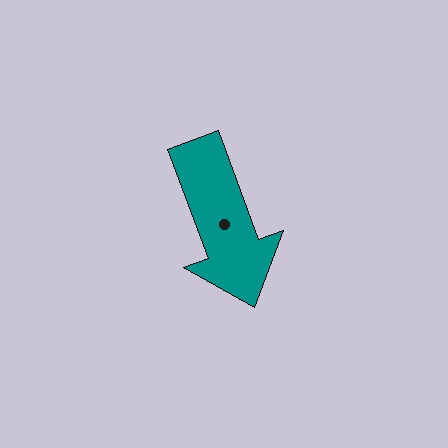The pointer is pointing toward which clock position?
Roughly 5 o'clock.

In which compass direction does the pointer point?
South.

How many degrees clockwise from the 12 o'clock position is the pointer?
Approximately 160 degrees.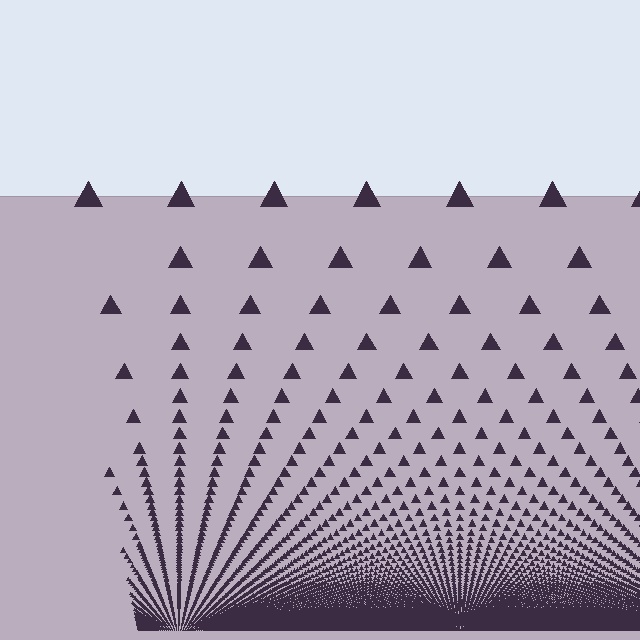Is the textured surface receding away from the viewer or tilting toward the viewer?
The surface appears to tilt toward the viewer. Texture elements get larger and sparser toward the top.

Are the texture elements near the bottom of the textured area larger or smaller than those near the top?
Smaller. The gradient is inverted — elements near the bottom are smaller and denser.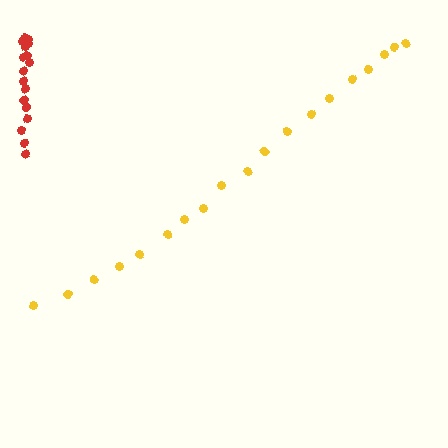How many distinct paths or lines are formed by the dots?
There are 2 distinct paths.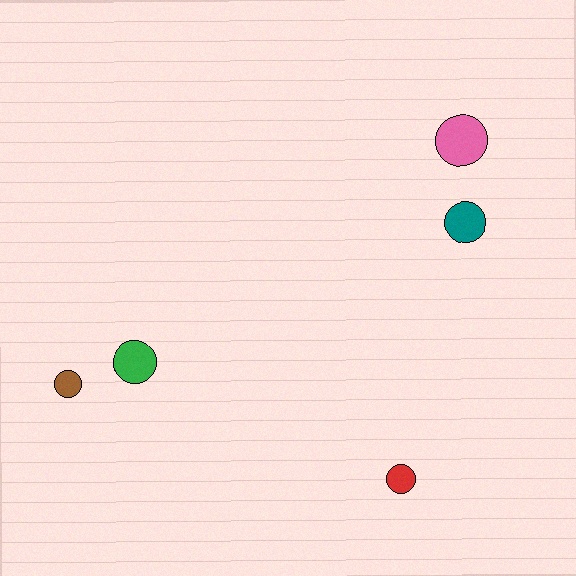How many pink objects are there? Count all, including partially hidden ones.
There is 1 pink object.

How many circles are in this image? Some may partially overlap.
There are 5 circles.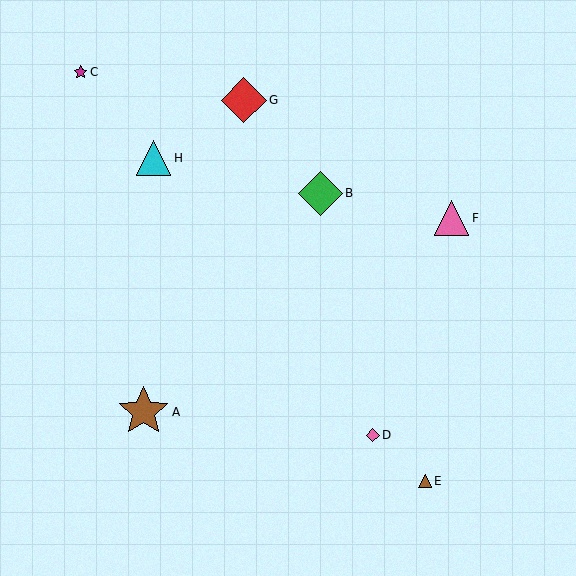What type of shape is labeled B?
Shape B is a green diamond.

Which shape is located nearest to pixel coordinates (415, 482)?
The brown triangle (labeled E) at (425, 481) is nearest to that location.